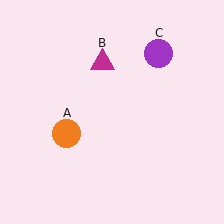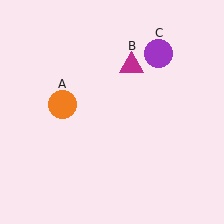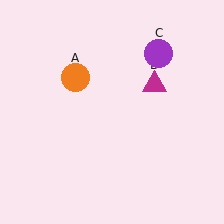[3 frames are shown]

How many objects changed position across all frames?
2 objects changed position: orange circle (object A), magenta triangle (object B).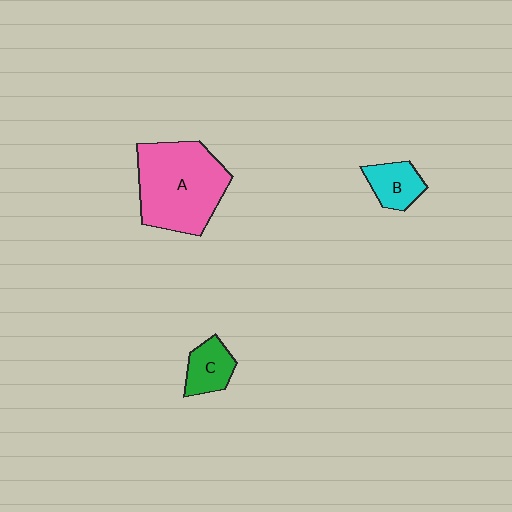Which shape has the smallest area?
Shape C (green).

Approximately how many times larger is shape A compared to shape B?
Approximately 3.1 times.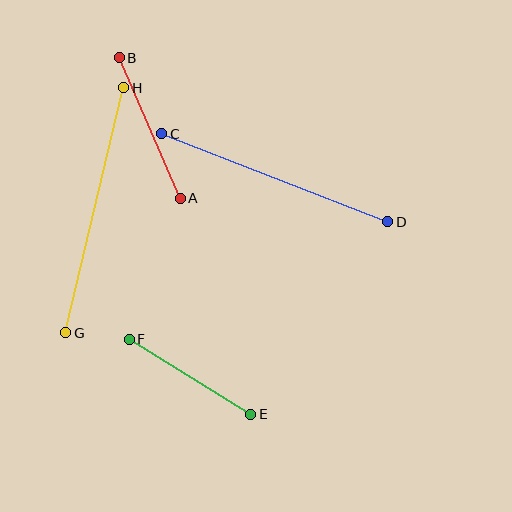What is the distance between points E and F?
The distance is approximately 143 pixels.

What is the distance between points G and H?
The distance is approximately 252 pixels.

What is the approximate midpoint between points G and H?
The midpoint is at approximately (95, 210) pixels.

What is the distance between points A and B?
The distance is approximately 153 pixels.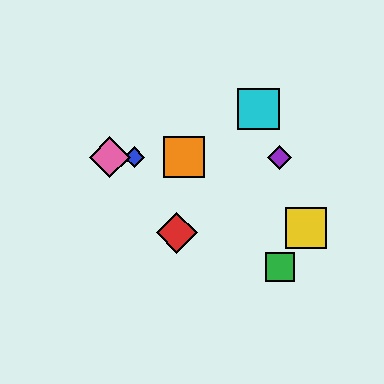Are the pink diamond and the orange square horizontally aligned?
Yes, both are at y≈157.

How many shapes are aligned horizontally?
4 shapes (the blue diamond, the purple diamond, the orange square, the pink diamond) are aligned horizontally.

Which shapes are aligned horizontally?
The blue diamond, the purple diamond, the orange square, the pink diamond are aligned horizontally.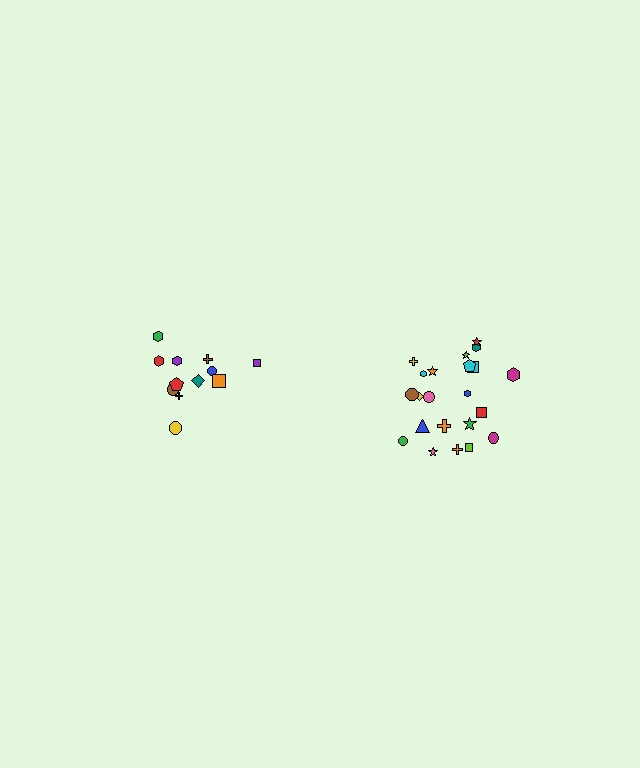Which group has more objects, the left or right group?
The right group.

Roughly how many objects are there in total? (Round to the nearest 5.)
Roughly 35 objects in total.